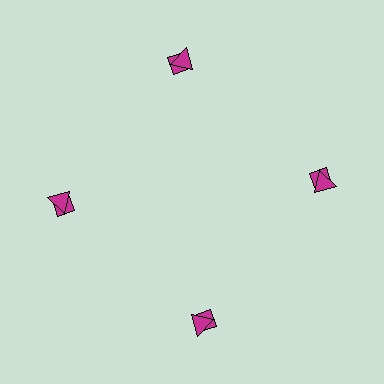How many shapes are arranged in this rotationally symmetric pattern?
There are 8 shapes, arranged in 4 groups of 2.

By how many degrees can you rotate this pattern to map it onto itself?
The pattern maps onto itself every 90 degrees of rotation.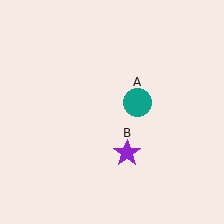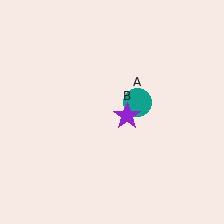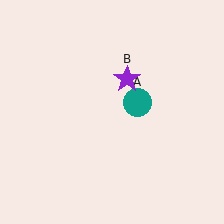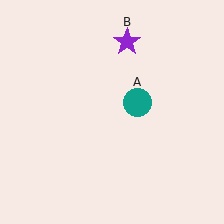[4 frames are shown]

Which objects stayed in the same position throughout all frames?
Teal circle (object A) remained stationary.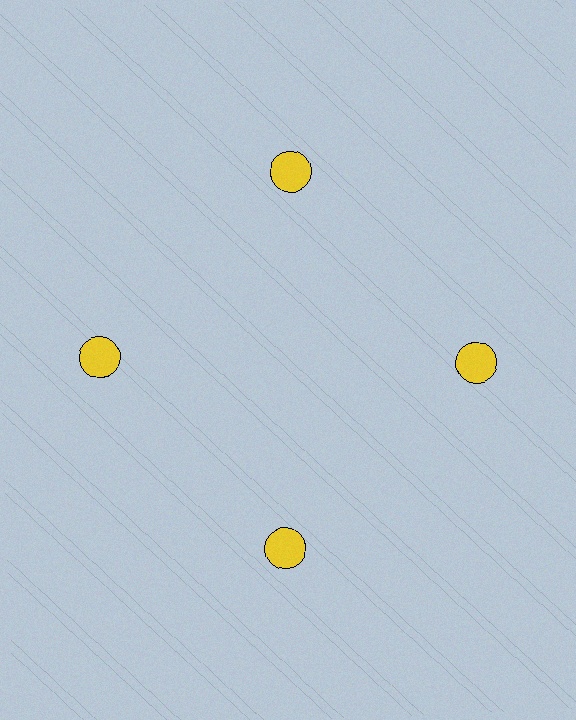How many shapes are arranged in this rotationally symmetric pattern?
There are 4 shapes, arranged in 4 groups of 1.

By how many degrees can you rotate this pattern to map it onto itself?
The pattern maps onto itself every 90 degrees of rotation.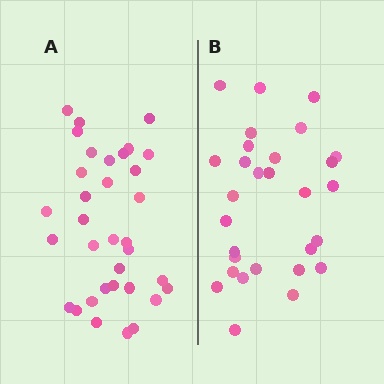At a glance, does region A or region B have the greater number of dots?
Region A (the left region) has more dots.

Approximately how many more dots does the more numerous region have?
Region A has about 5 more dots than region B.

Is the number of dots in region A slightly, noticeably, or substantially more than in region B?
Region A has only slightly more — the two regions are fairly close. The ratio is roughly 1.2 to 1.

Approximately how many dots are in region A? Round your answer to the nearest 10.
About 30 dots. (The exact count is 34, which rounds to 30.)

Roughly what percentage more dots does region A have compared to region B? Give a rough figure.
About 15% more.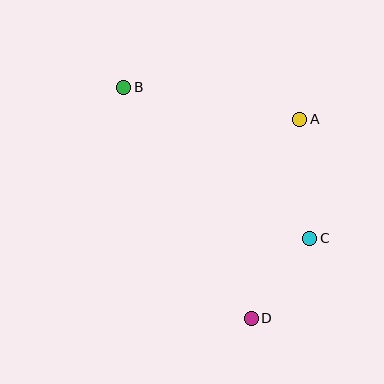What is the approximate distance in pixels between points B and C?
The distance between B and C is approximately 240 pixels.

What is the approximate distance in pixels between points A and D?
The distance between A and D is approximately 205 pixels.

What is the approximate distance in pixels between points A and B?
The distance between A and B is approximately 179 pixels.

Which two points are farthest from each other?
Points B and D are farthest from each other.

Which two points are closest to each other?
Points C and D are closest to each other.